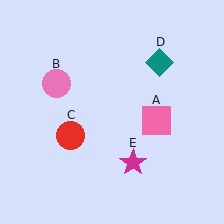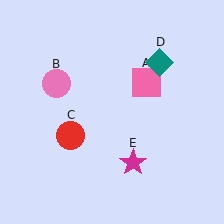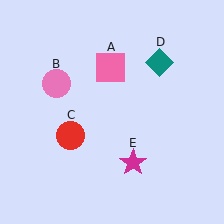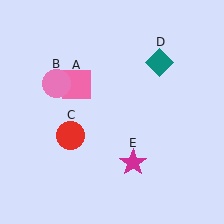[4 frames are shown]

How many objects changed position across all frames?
1 object changed position: pink square (object A).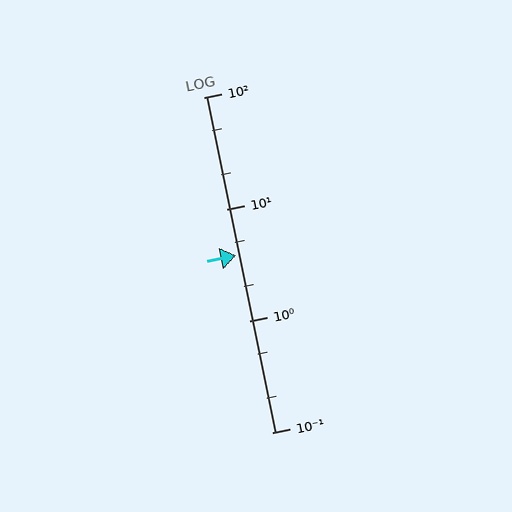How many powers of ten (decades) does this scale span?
The scale spans 3 decades, from 0.1 to 100.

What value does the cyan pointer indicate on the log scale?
The pointer indicates approximately 3.8.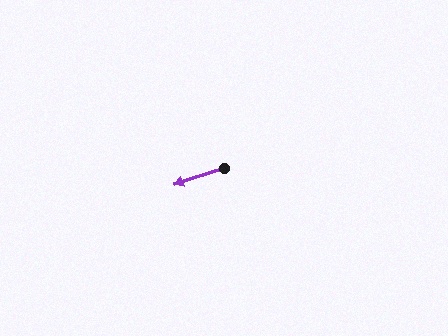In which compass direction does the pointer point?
West.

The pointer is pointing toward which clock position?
Roughly 8 o'clock.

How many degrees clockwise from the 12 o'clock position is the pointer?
Approximately 252 degrees.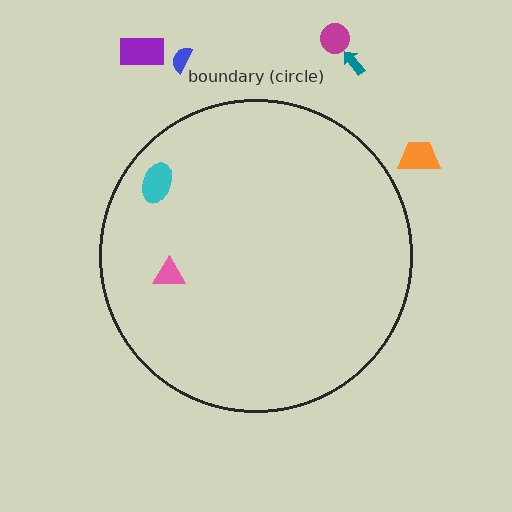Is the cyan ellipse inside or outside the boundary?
Inside.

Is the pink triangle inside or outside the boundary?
Inside.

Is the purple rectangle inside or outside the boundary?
Outside.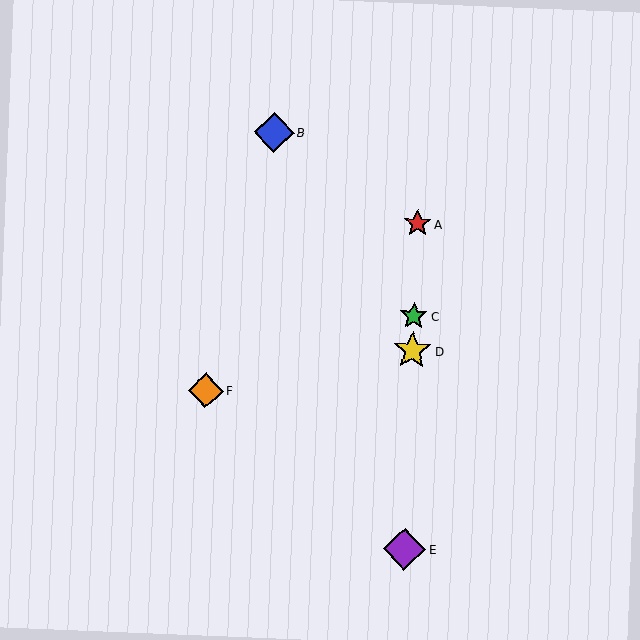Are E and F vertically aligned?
No, E is at x≈404 and F is at x≈206.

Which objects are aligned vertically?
Objects A, C, D, E are aligned vertically.